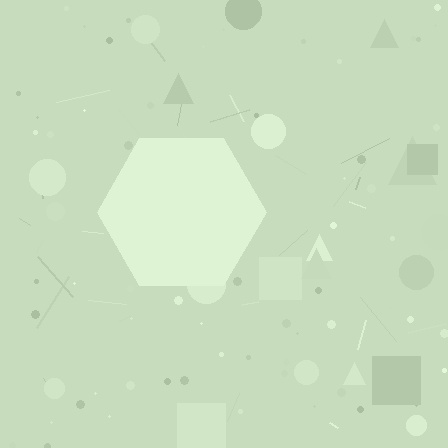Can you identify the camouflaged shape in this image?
The camouflaged shape is a hexagon.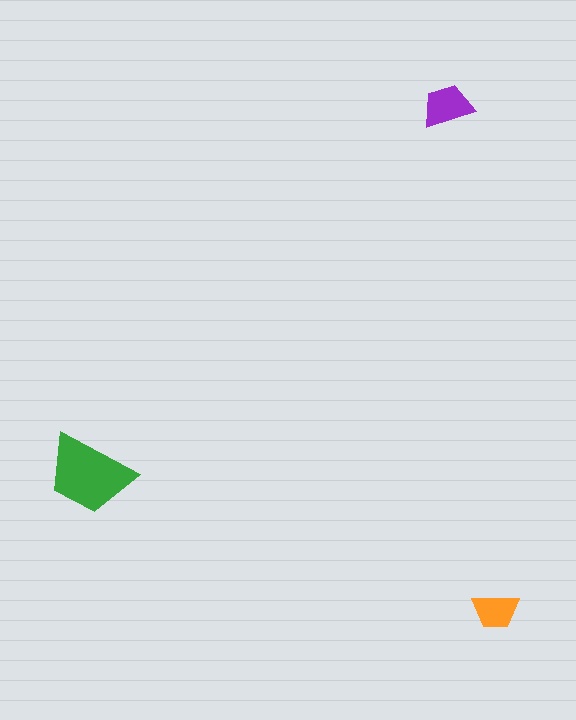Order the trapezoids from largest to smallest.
the green one, the purple one, the orange one.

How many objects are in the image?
There are 3 objects in the image.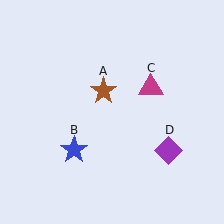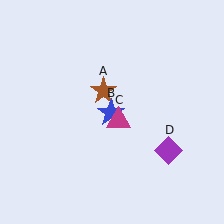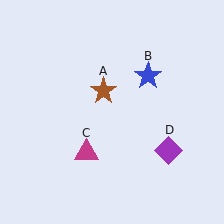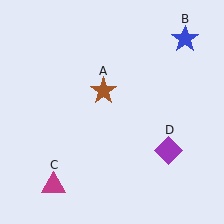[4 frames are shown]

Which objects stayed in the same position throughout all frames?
Brown star (object A) and purple diamond (object D) remained stationary.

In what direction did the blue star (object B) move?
The blue star (object B) moved up and to the right.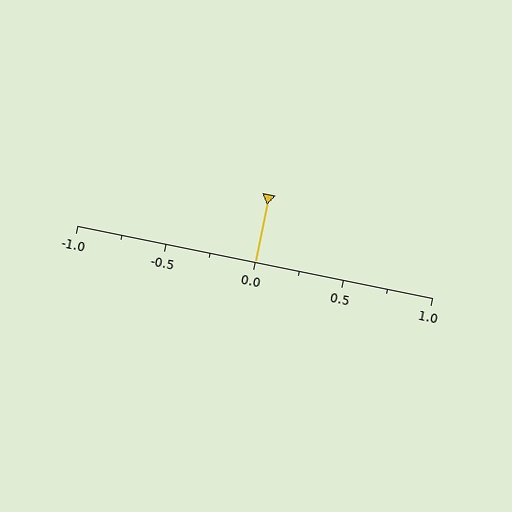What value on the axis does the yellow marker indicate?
The marker indicates approximately 0.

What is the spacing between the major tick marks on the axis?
The major ticks are spaced 0.5 apart.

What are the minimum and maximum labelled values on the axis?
The axis runs from -1.0 to 1.0.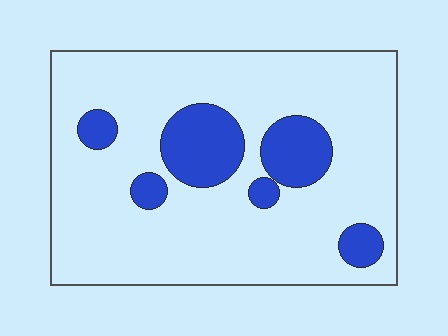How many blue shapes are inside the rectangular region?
6.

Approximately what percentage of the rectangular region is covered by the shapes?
Approximately 20%.